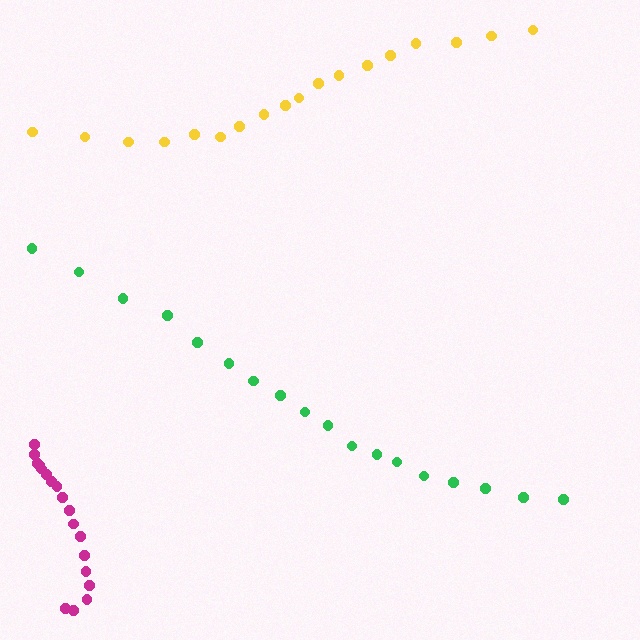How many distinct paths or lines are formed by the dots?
There are 3 distinct paths.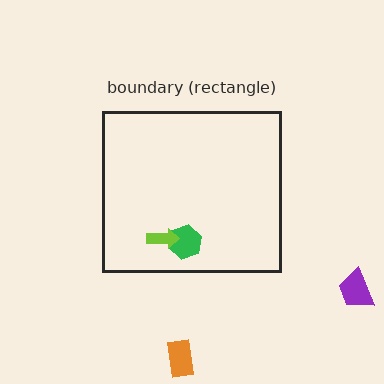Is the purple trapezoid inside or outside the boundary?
Outside.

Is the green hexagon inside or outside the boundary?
Inside.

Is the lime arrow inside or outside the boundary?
Inside.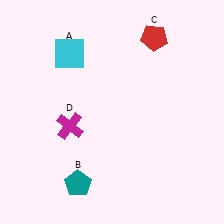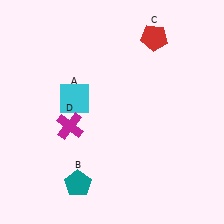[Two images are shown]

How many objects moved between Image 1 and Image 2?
1 object moved between the two images.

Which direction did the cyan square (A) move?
The cyan square (A) moved down.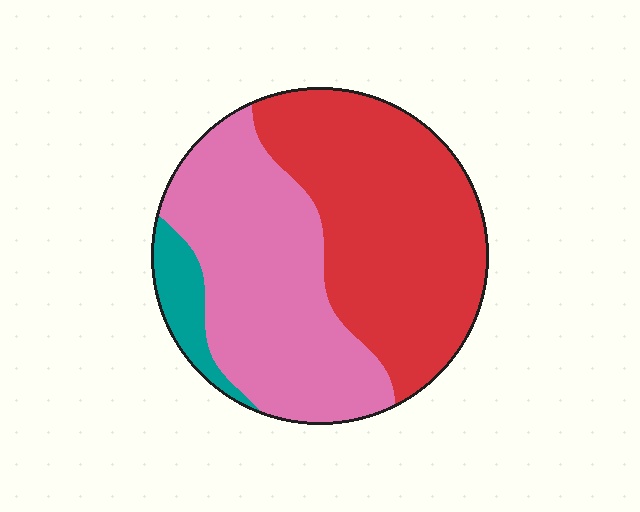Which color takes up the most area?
Red, at roughly 50%.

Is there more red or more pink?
Red.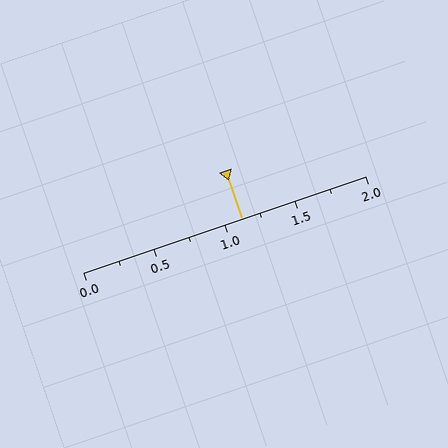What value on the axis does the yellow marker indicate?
The marker indicates approximately 1.12.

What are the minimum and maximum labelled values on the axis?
The axis runs from 0.0 to 2.0.